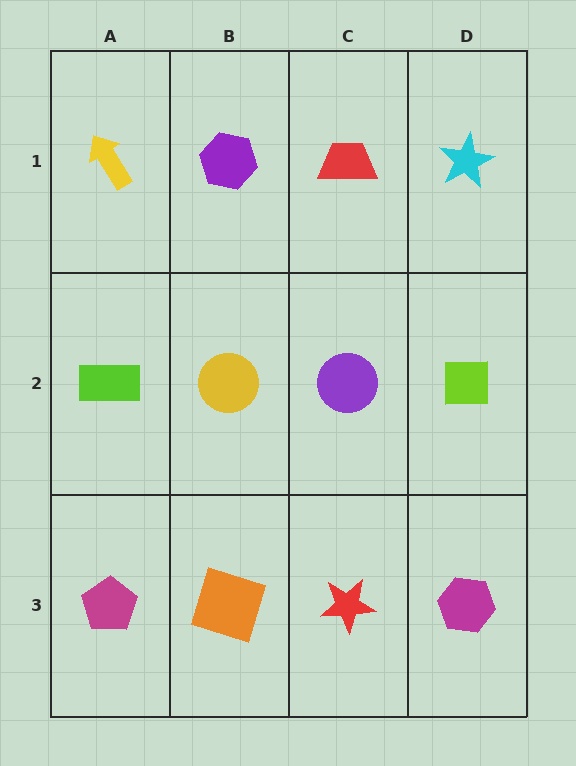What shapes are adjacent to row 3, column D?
A lime square (row 2, column D), a red star (row 3, column C).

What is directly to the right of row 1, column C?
A cyan star.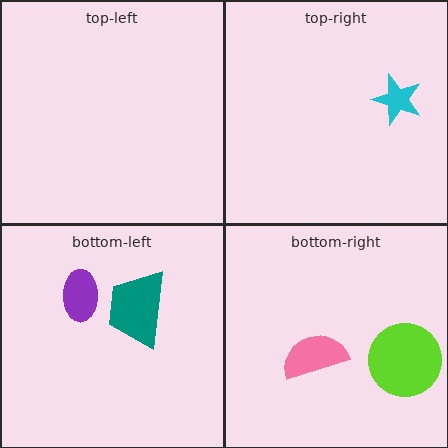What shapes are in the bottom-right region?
The lime circle, the pink semicircle.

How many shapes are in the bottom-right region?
2.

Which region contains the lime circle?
The bottom-right region.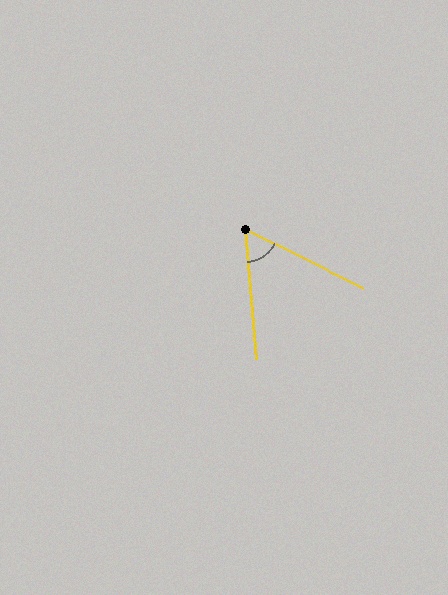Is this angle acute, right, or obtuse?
It is acute.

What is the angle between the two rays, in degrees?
Approximately 59 degrees.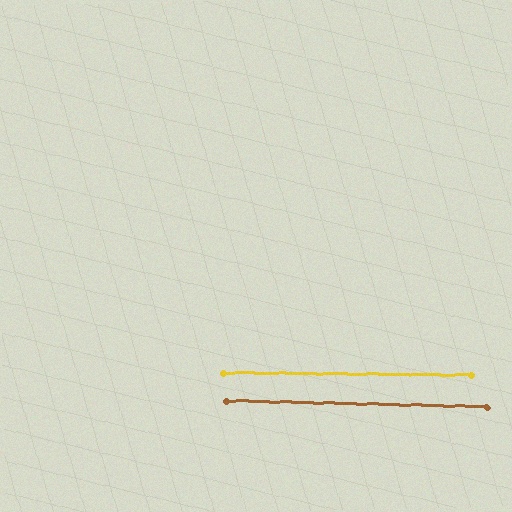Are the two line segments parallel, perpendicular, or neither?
Parallel — their directions differ by only 1.0°.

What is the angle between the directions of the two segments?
Approximately 1 degree.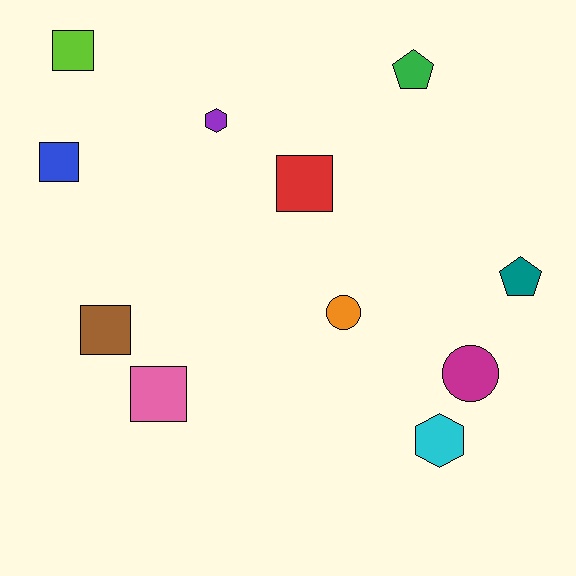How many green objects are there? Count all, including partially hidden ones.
There is 1 green object.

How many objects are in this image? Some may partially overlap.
There are 11 objects.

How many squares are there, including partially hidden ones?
There are 5 squares.